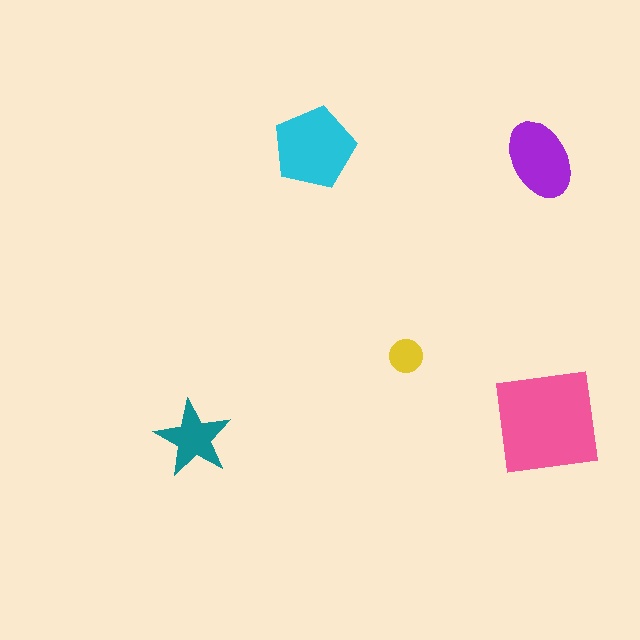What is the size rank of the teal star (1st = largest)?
4th.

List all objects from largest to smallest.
The pink square, the cyan pentagon, the purple ellipse, the teal star, the yellow circle.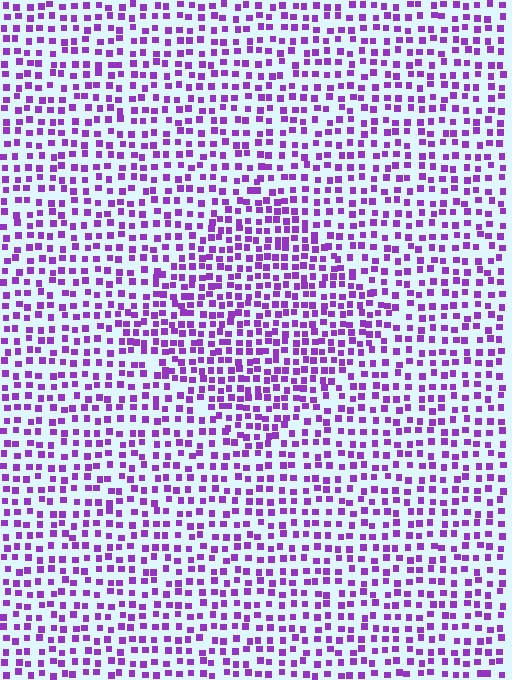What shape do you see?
I see a diamond.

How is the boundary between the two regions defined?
The boundary is defined by a change in element density (approximately 1.5x ratio). All elements are the same color, size, and shape.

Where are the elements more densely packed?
The elements are more densely packed inside the diamond boundary.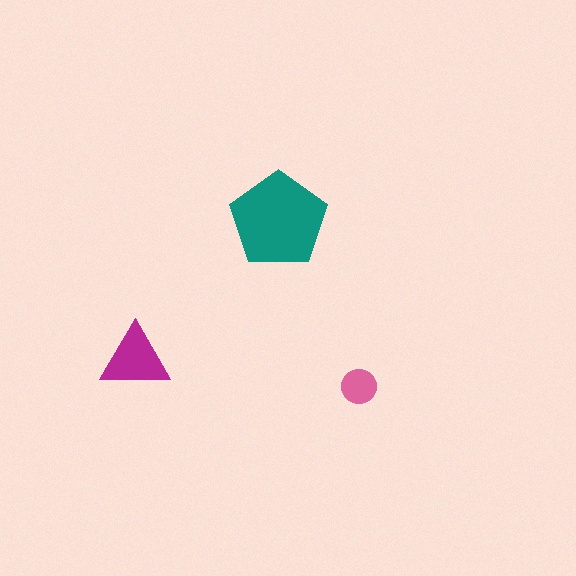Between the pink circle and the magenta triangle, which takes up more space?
The magenta triangle.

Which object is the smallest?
The pink circle.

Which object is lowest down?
The pink circle is bottommost.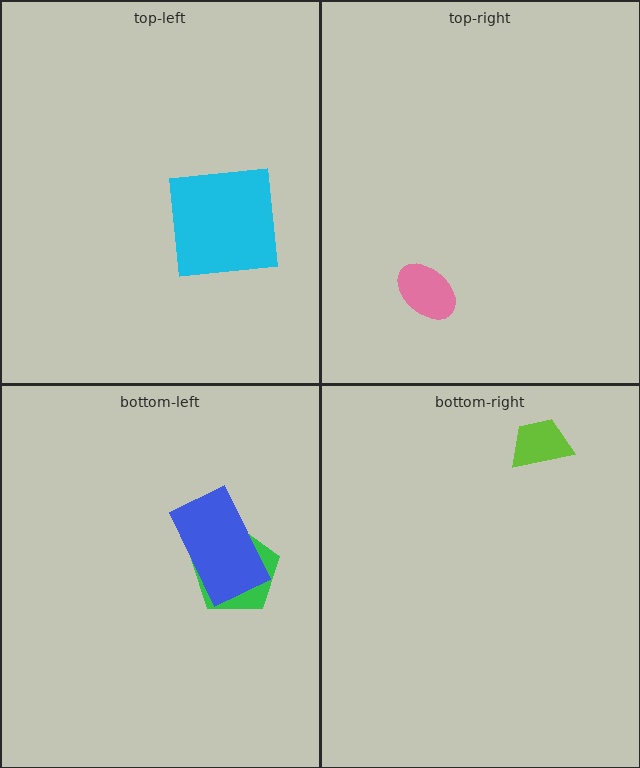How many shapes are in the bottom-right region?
1.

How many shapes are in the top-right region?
1.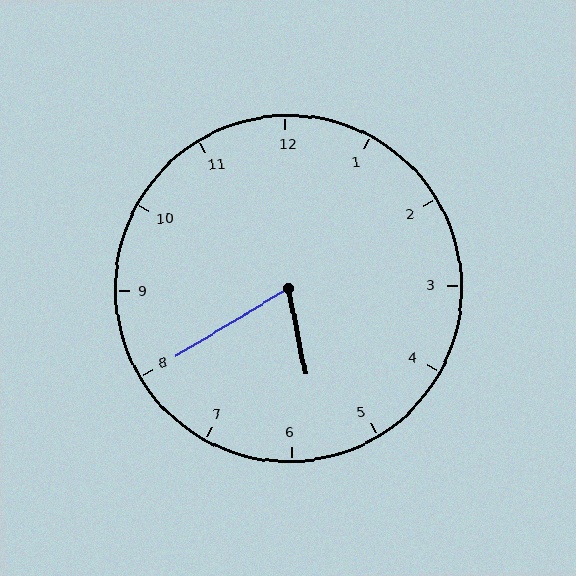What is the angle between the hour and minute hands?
Approximately 70 degrees.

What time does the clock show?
5:40.